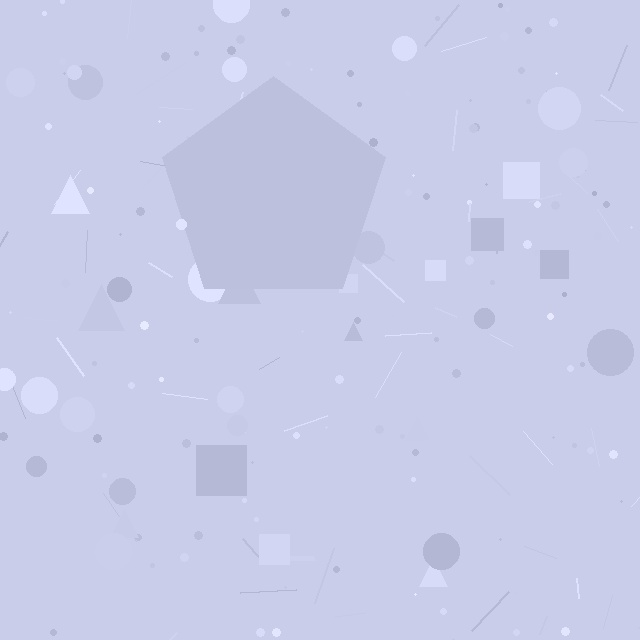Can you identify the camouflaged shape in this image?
The camouflaged shape is a pentagon.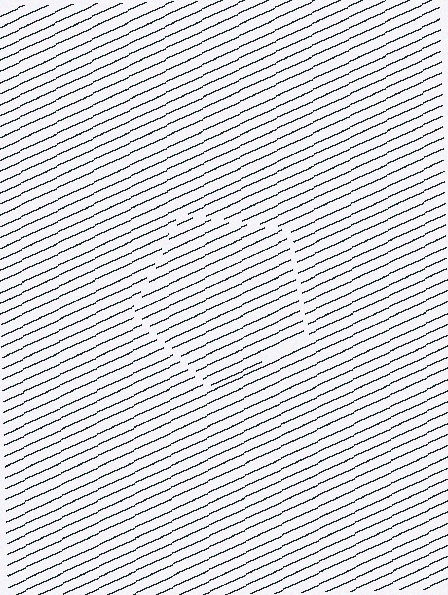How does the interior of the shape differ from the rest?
The interior of the shape contains the same grating, shifted by half a period — the contour is defined by the phase discontinuity where line-ends from the inner and outer gratings abut.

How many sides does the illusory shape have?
5 sides — the line-ends trace a pentagon.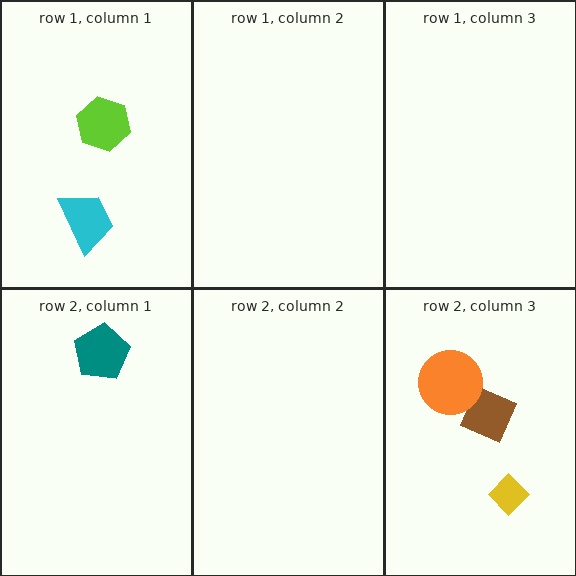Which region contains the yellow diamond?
The row 2, column 3 region.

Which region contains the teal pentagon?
The row 2, column 1 region.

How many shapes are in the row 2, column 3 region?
3.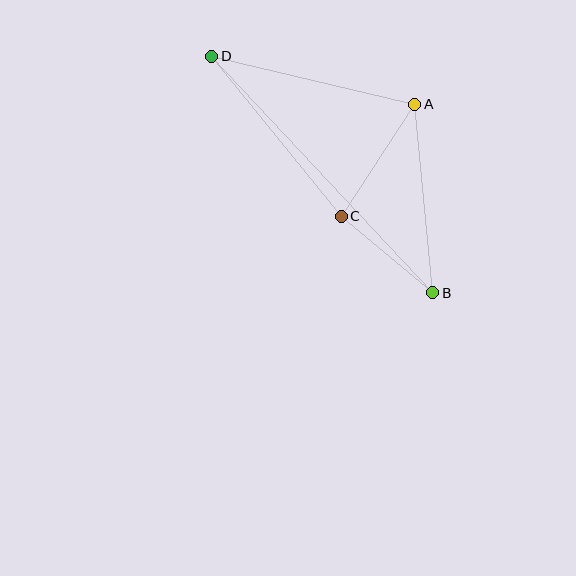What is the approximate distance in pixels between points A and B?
The distance between A and B is approximately 189 pixels.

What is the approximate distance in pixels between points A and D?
The distance between A and D is approximately 208 pixels.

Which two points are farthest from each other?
Points B and D are farthest from each other.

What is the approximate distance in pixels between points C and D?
The distance between C and D is approximately 206 pixels.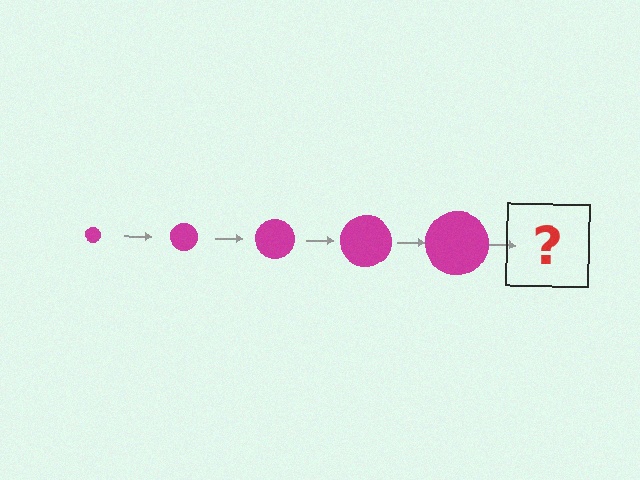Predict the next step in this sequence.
The next step is a magenta circle, larger than the previous one.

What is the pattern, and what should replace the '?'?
The pattern is that the circle gets progressively larger each step. The '?' should be a magenta circle, larger than the previous one.